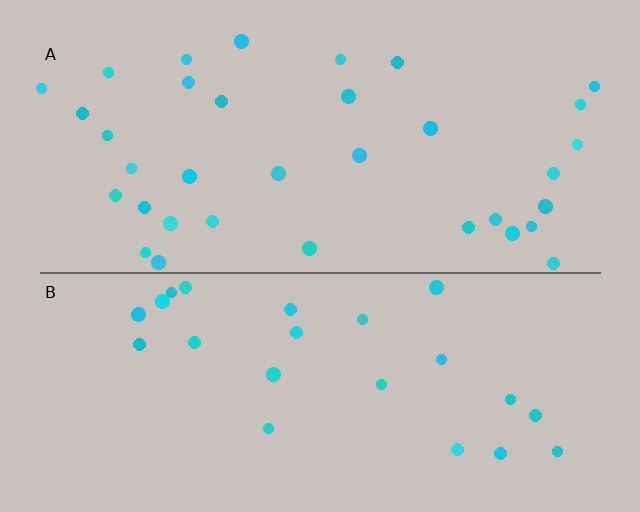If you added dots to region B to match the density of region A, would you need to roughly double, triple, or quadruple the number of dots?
Approximately double.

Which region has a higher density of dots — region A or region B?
A (the top).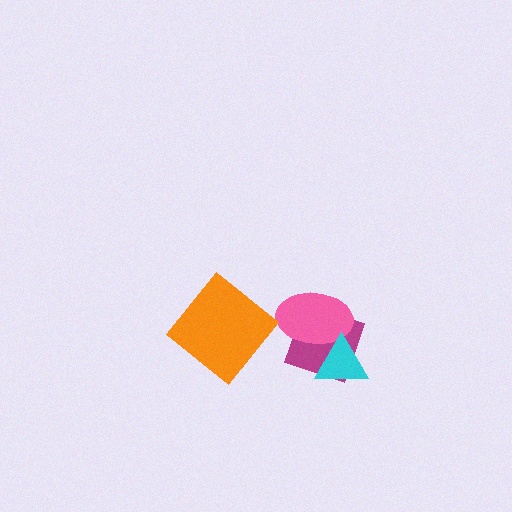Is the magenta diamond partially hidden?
Yes, it is partially covered by another shape.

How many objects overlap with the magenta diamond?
2 objects overlap with the magenta diamond.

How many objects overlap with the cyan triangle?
2 objects overlap with the cyan triangle.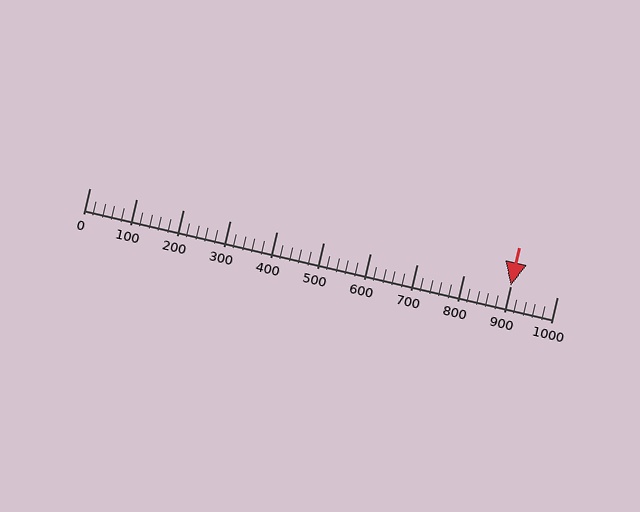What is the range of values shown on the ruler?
The ruler shows values from 0 to 1000.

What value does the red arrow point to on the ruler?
The red arrow points to approximately 900.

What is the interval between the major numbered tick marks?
The major tick marks are spaced 100 units apart.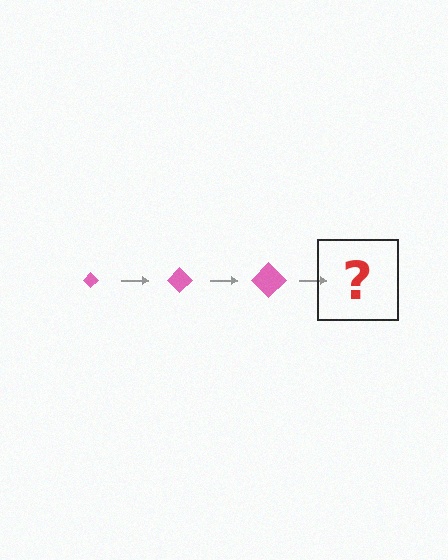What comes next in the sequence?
The next element should be a pink diamond, larger than the previous one.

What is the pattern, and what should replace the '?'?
The pattern is that the diamond gets progressively larger each step. The '?' should be a pink diamond, larger than the previous one.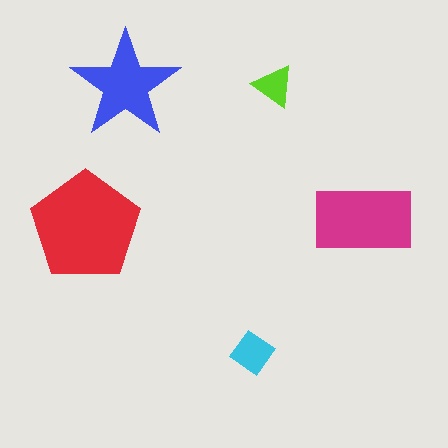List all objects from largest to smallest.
The red pentagon, the magenta rectangle, the blue star, the cyan diamond, the lime triangle.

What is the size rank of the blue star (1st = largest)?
3rd.